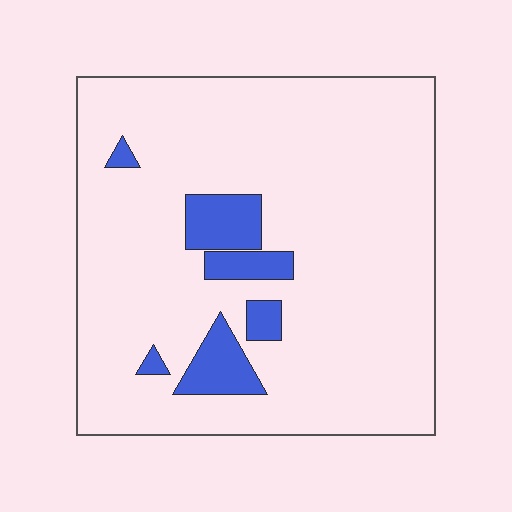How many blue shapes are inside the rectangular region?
6.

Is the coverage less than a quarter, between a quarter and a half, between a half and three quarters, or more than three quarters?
Less than a quarter.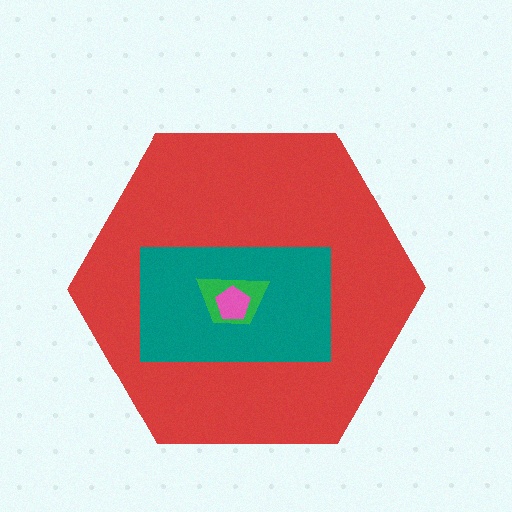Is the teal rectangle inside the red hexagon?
Yes.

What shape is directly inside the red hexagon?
The teal rectangle.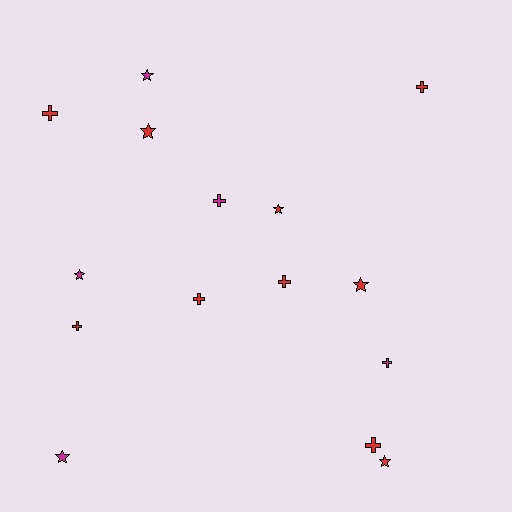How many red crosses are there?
There are 6 red crosses.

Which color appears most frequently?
Red, with 10 objects.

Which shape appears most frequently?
Cross, with 8 objects.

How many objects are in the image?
There are 15 objects.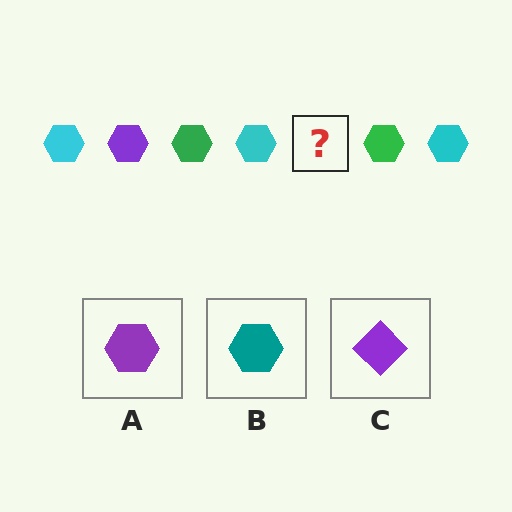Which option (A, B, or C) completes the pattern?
A.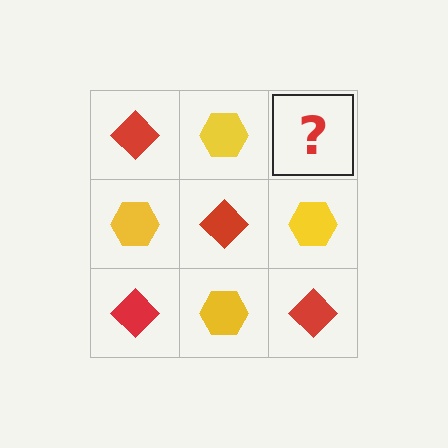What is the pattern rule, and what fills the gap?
The rule is that it alternates red diamond and yellow hexagon in a checkerboard pattern. The gap should be filled with a red diamond.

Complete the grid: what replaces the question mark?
The question mark should be replaced with a red diamond.